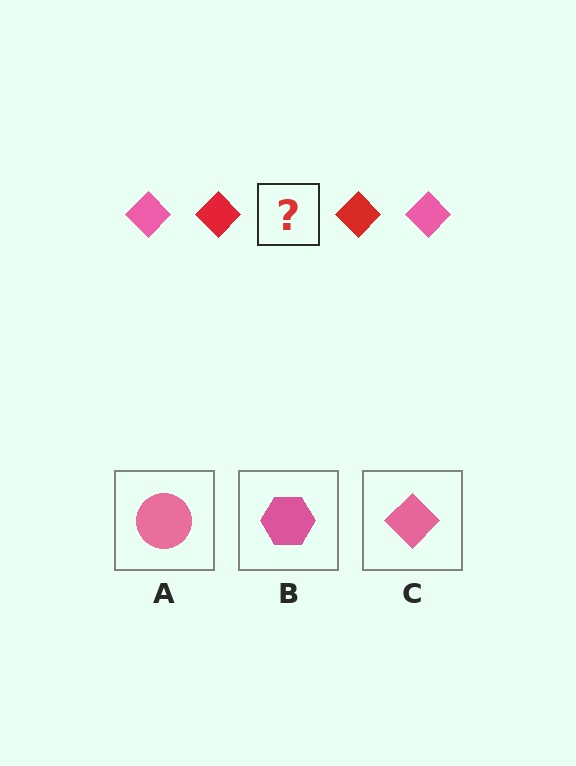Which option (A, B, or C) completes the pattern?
C.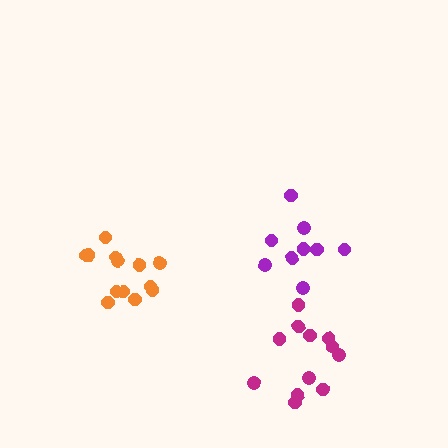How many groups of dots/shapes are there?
There are 3 groups.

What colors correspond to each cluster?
The clusters are colored: purple, orange, magenta.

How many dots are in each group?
Group 1: 9 dots, Group 2: 13 dots, Group 3: 12 dots (34 total).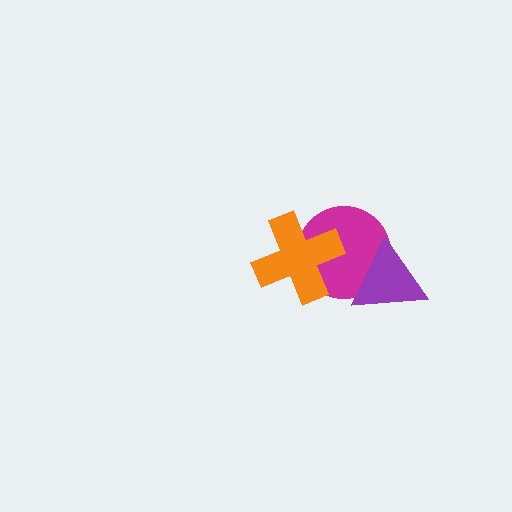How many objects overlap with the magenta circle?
2 objects overlap with the magenta circle.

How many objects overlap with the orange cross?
1 object overlaps with the orange cross.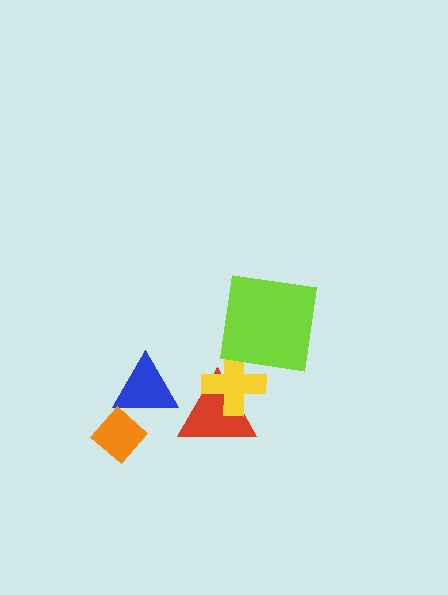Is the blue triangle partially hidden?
Yes, it is partially covered by another shape.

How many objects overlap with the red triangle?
1 object overlaps with the red triangle.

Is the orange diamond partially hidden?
No, no other shape covers it.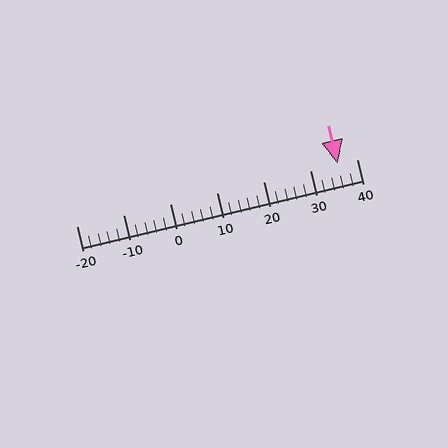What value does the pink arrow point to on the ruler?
The pink arrow points to approximately 36.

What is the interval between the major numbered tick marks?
The major tick marks are spaced 10 units apart.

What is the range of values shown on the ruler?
The ruler shows values from -20 to 40.